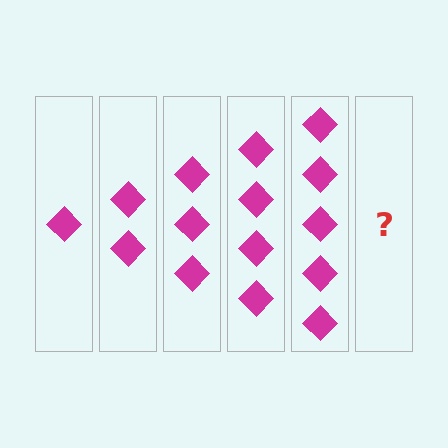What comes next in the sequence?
The next element should be 6 diamonds.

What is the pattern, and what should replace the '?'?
The pattern is that each step adds one more diamond. The '?' should be 6 diamonds.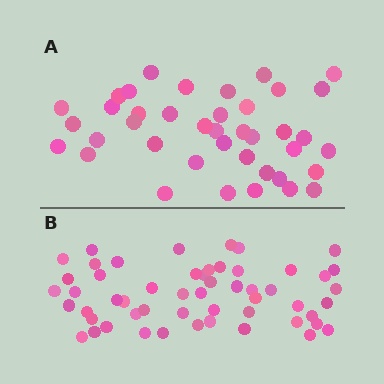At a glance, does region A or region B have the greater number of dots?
Region B (the bottom region) has more dots.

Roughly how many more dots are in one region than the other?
Region B has approximately 15 more dots than region A.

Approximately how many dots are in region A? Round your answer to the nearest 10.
About 40 dots.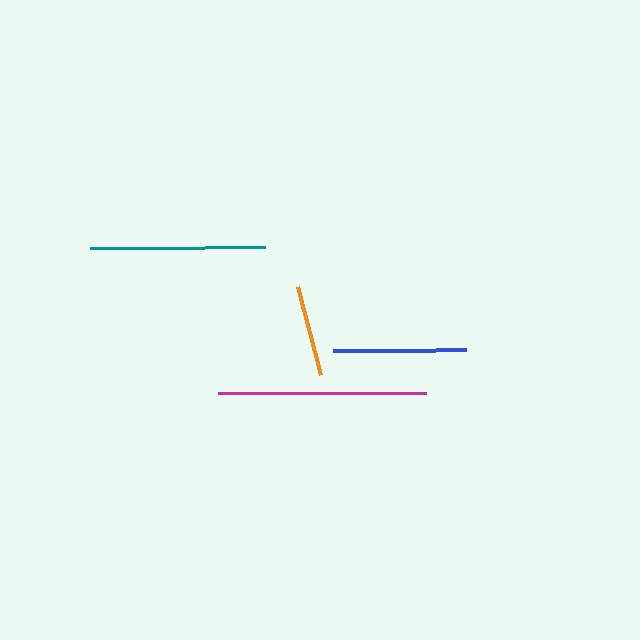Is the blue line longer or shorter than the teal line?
The teal line is longer than the blue line.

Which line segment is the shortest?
The orange line is the shortest at approximately 92 pixels.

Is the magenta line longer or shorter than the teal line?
The magenta line is longer than the teal line.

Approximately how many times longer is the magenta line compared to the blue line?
The magenta line is approximately 1.6 times the length of the blue line.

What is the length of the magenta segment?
The magenta segment is approximately 209 pixels long.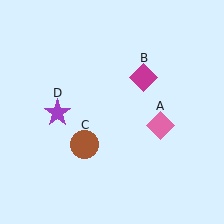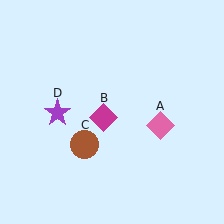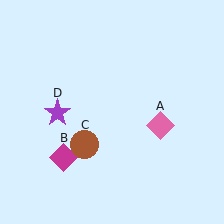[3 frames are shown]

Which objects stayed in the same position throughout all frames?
Pink diamond (object A) and brown circle (object C) and purple star (object D) remained stationary.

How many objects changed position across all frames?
1 object changed position: magenta diamond (object B).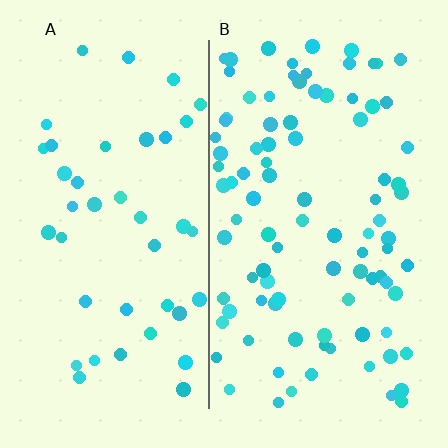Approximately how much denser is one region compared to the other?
Approximately 2.2× — region B over region A.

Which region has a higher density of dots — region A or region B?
B (the right).